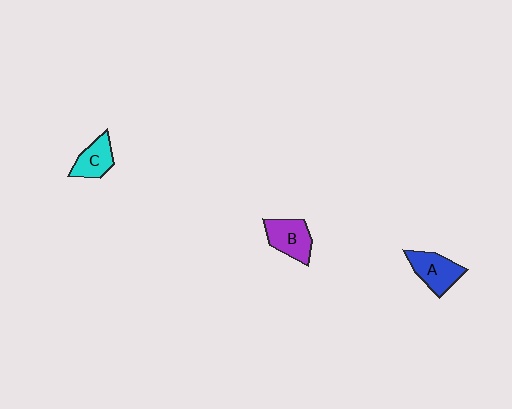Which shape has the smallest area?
Shape C (cyan).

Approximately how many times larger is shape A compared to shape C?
Approximately 1.2 times.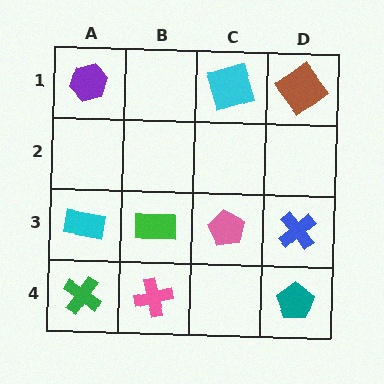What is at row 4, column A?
A green cross.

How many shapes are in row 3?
4 shapes.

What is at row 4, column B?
A pink cross.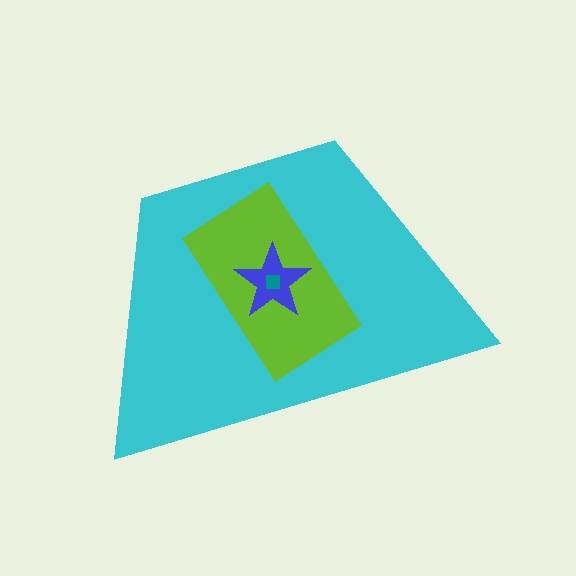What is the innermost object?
The teal square.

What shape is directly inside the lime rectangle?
The blue star.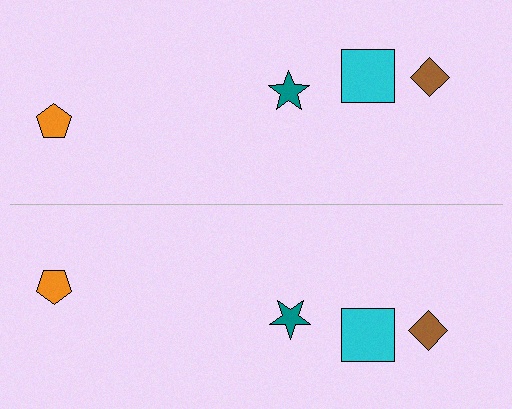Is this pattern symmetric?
Yes, this pattern has bilateral (reflection) symmetry.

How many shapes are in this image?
There are 8 shapes in this image.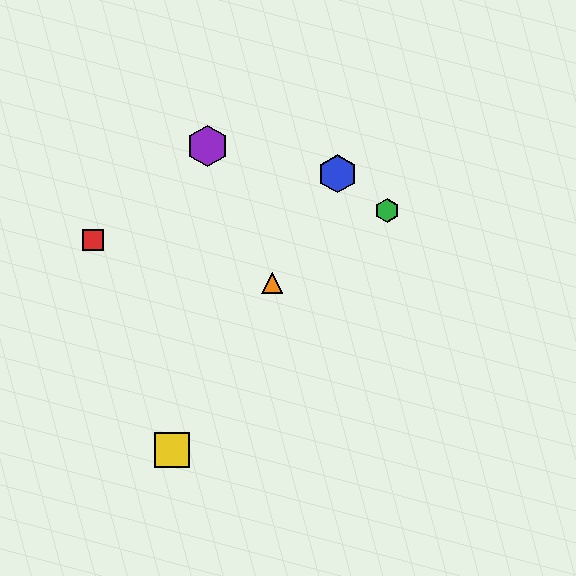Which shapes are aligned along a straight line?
The blue hexagon, the yellow square, the orange triangle are aligned along a straight line.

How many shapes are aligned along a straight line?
3 shapes (the blue hexagon, the yellow square, the orange triangle) are aligned along a straight line.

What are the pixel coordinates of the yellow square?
The yellow square is at (172, 450).